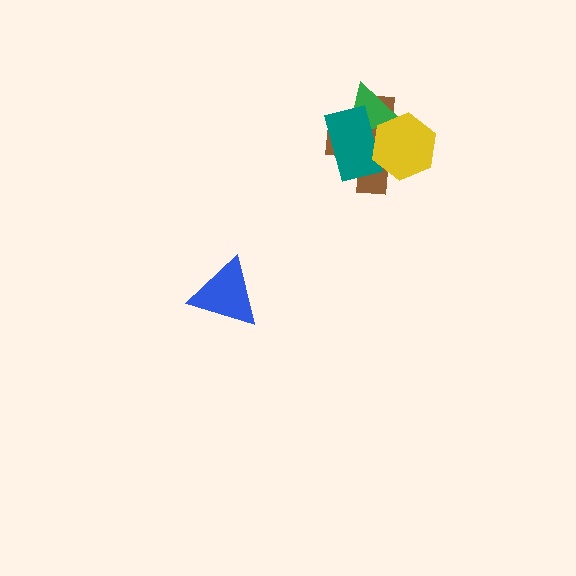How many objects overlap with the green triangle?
3 objects overlap with the green triangle.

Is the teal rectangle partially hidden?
Yes, it is partially covered by another shape.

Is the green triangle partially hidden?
Yes, it is partially covered by another shape.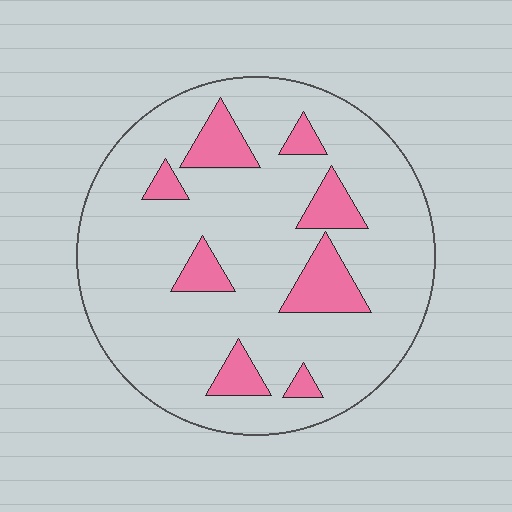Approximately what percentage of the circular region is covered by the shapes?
Approximately 15%.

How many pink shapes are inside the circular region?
8.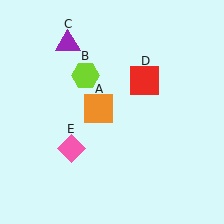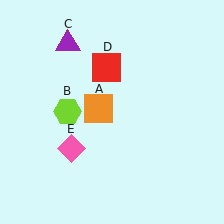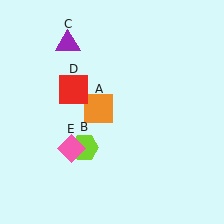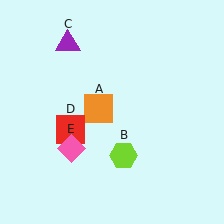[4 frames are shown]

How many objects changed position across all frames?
2 objects changed position: lime hexagon (object B), red square (object D).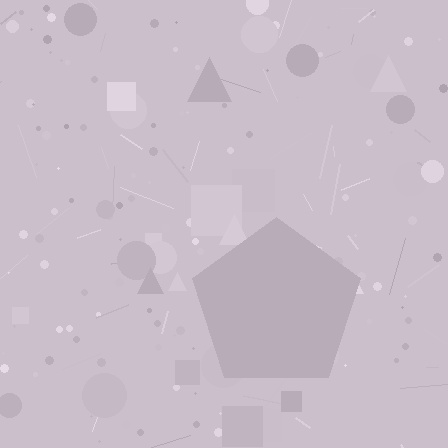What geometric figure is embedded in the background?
A pentagon is embedded in the background.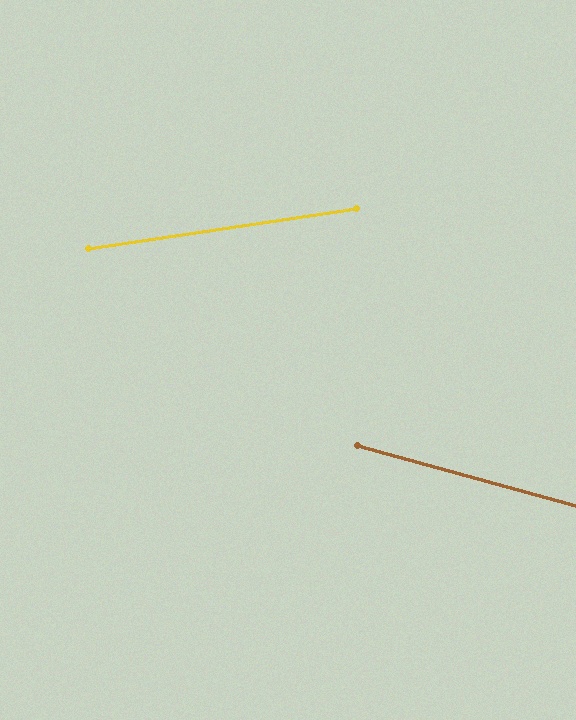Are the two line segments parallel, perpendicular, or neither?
Neither parallel nor perpendicular — they differ by about 24°.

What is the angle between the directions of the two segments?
Approximately 24 degrees.